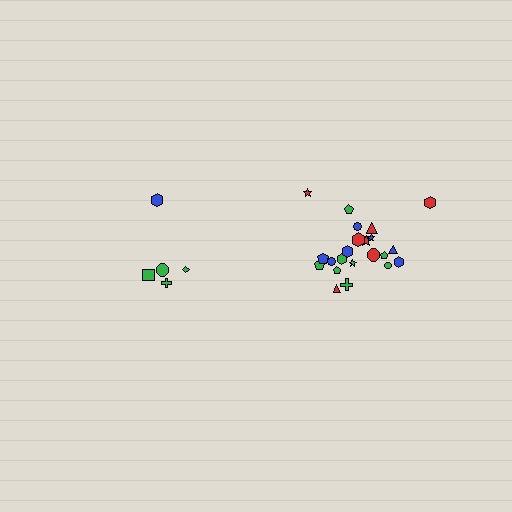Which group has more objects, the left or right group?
The right group.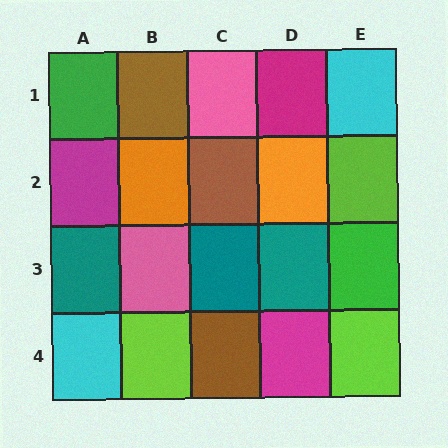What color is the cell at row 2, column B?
Orange.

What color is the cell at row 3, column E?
Green.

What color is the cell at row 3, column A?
Teal.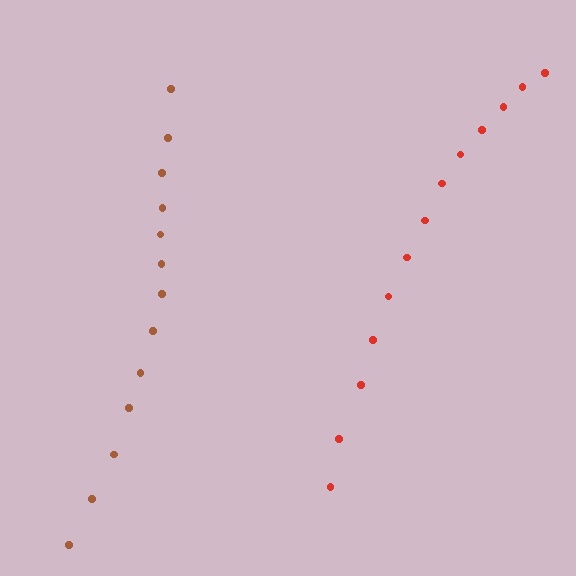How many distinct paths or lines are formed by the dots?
There are 2 distinct paths.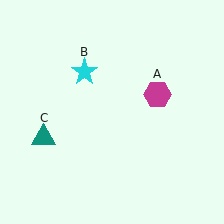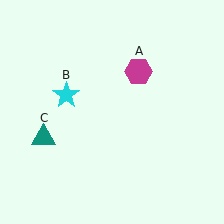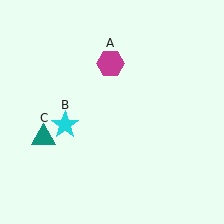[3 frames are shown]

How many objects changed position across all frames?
2 objects changed position: magenta hexagon (object A), cyan star (object B).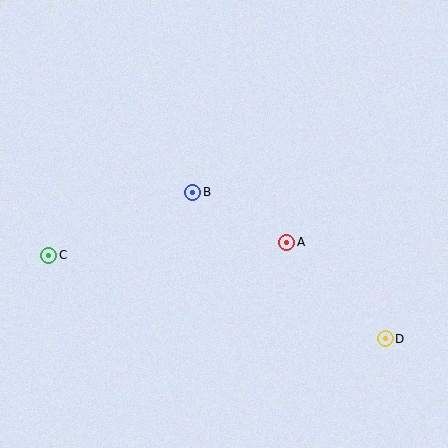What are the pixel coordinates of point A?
Point A is at (287, 242).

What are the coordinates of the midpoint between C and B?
The midpoint between C and B is at (121, 224).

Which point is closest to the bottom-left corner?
Point C is closest to the bottom-left corner.